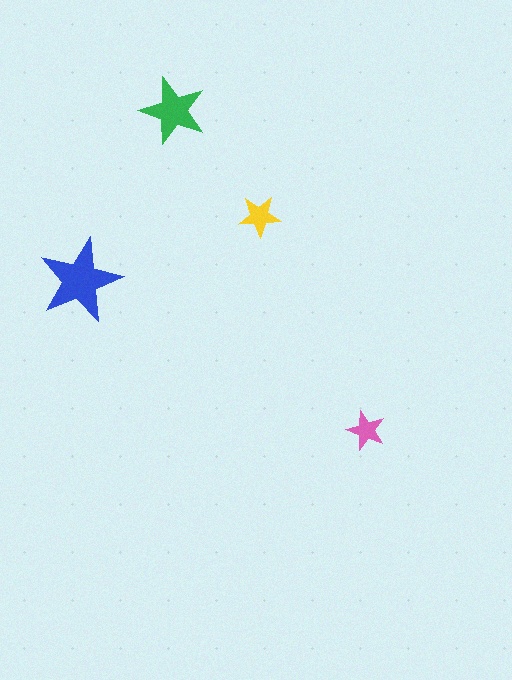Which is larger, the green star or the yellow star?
The green one.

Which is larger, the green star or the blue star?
The blue one.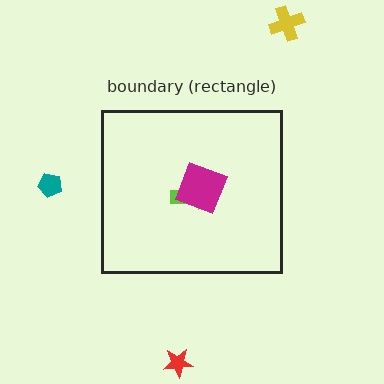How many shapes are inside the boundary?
2 inside, 3 outside.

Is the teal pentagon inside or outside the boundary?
Outside.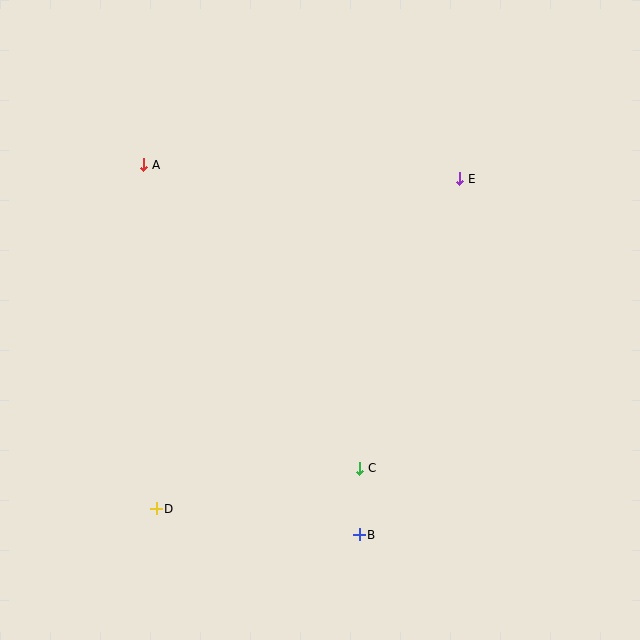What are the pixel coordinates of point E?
Point E is at (460, 179).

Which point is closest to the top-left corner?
Point A is closest to the top-left corner.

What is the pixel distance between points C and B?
The distance between C and B is 67 pixels.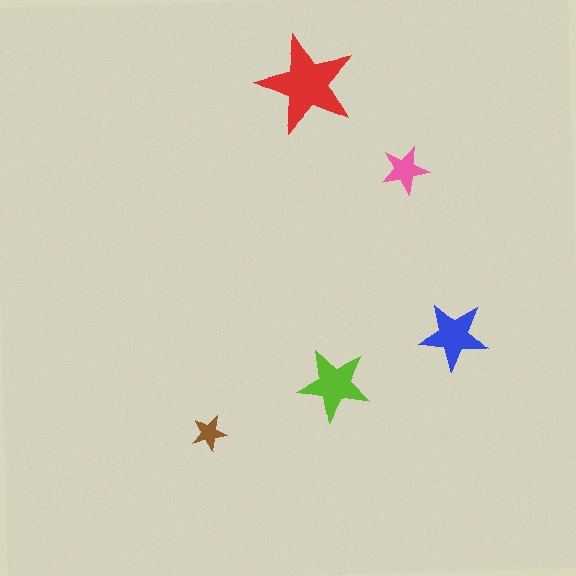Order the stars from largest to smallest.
the red one, the lime one, the blue one, the pink one, the brown one.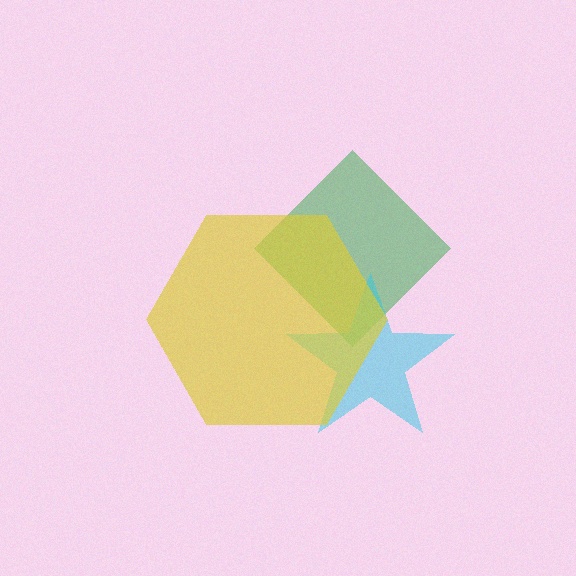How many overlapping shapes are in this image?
There are 3 overlapping shapes in the image.